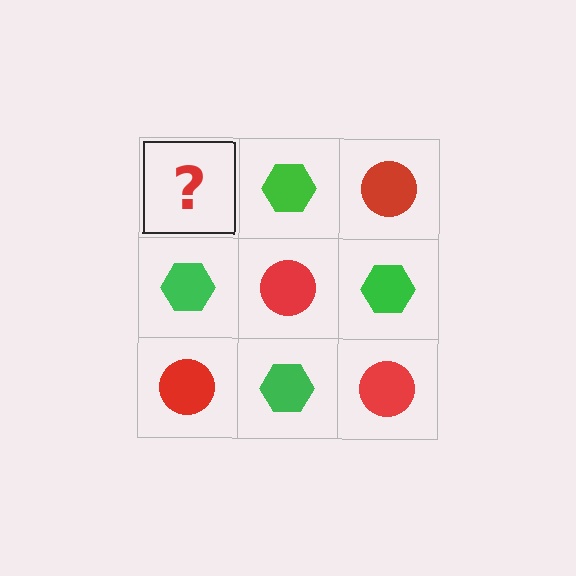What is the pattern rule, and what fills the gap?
The rule is that it alternates red circle and green hexagon in a checkerboard pattern. The gap should be filled with a red circle.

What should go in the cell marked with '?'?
The missing cell should contain a red circle.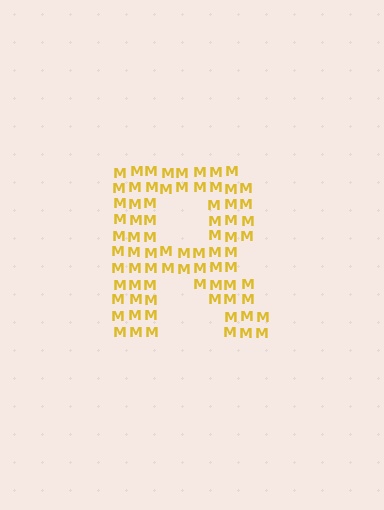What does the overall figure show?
The overall figure shows the letter R.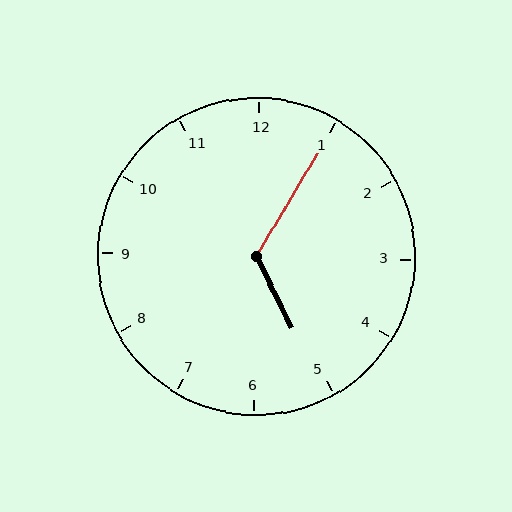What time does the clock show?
5:05.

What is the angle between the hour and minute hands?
Approximately 122 degrees.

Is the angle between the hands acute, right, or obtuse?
It is obtuse.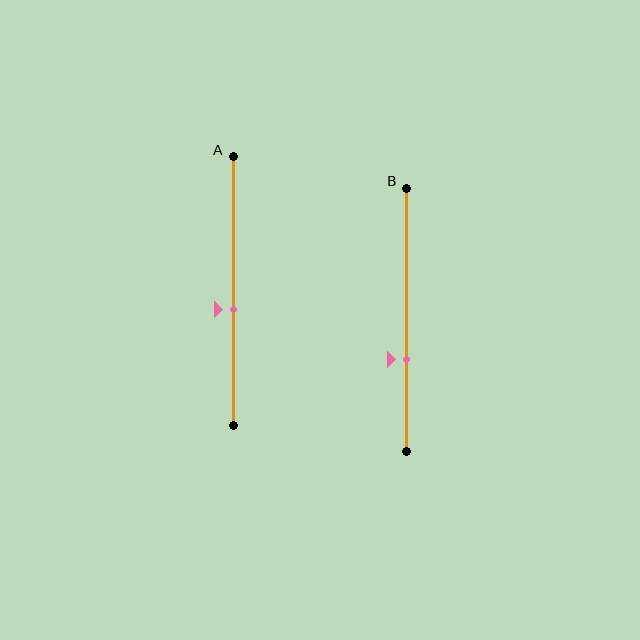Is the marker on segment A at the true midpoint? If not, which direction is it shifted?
No, the marker on segment A is shifted downward by about 7% of the segment length.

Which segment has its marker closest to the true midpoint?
Segment A has its marker closest to the true midpoint.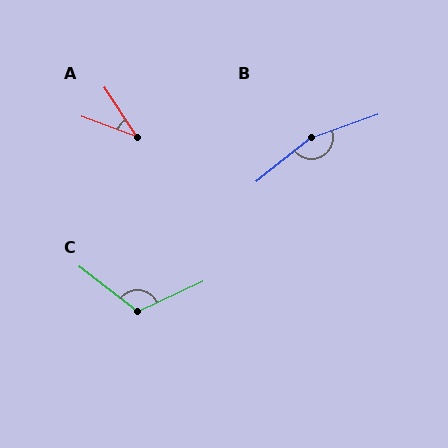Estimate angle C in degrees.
Approximately 117 degrees.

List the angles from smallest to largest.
A (37°), C (117°), B (160°).